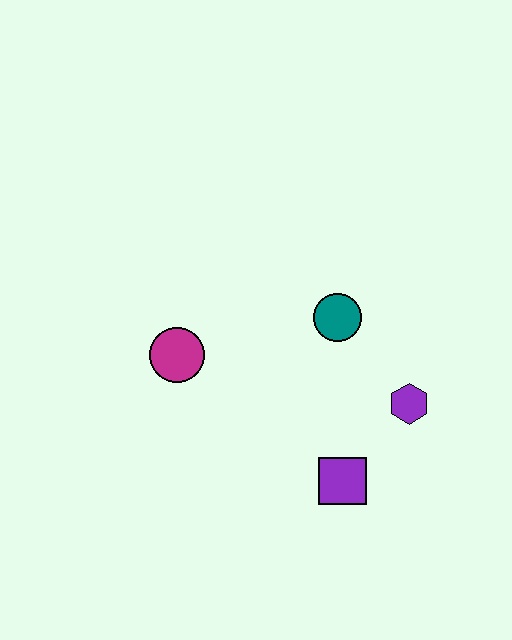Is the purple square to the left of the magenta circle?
No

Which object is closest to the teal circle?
The purple hexagon is closest to the teal circle.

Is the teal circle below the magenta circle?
No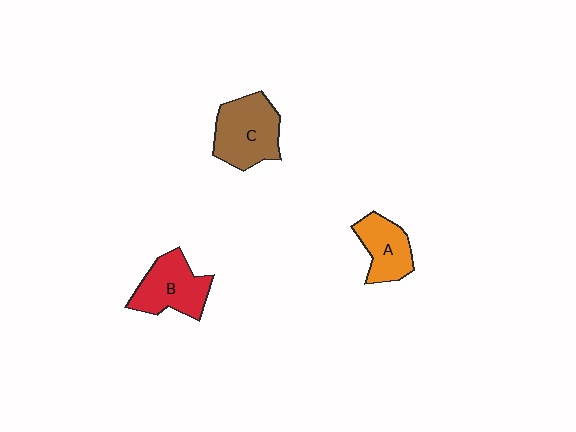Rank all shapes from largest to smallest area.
From largest to smallest: C (brown), B (red), A (orange).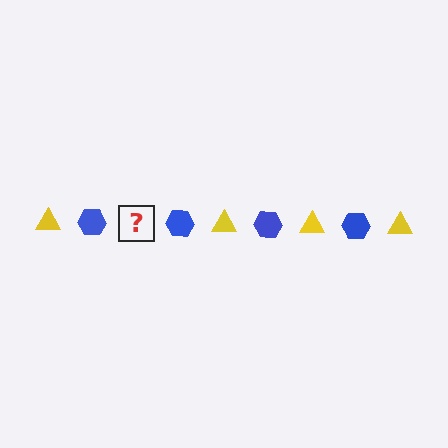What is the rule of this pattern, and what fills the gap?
The rule is that the pattern alternates between yellow triangle and blue hexagon. The gap should be filled with a yellow triangle.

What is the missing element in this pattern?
The missing element is a yellow triangle.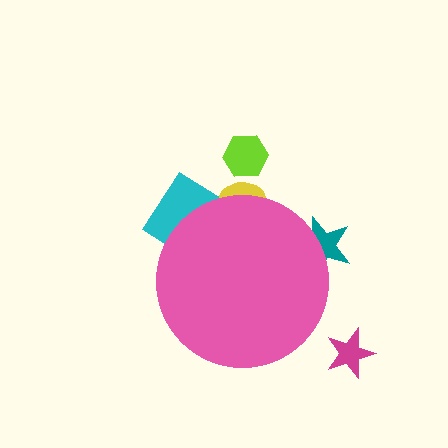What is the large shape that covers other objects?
A pink circle.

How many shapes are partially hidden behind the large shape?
3 shapes are partially hidden.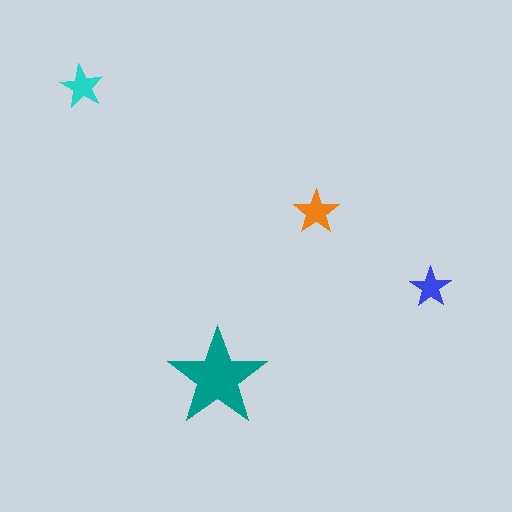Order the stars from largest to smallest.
the teal one, the orange one, the cyan one, the blue one.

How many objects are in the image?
There are 4 objects in the image.